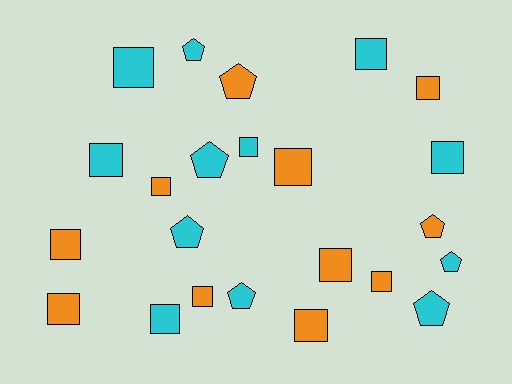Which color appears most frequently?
Cyan, with 12 objects.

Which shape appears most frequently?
Square, with 15 objects.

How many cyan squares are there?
There are 6 cyan squares.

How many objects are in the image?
There are 23 objects.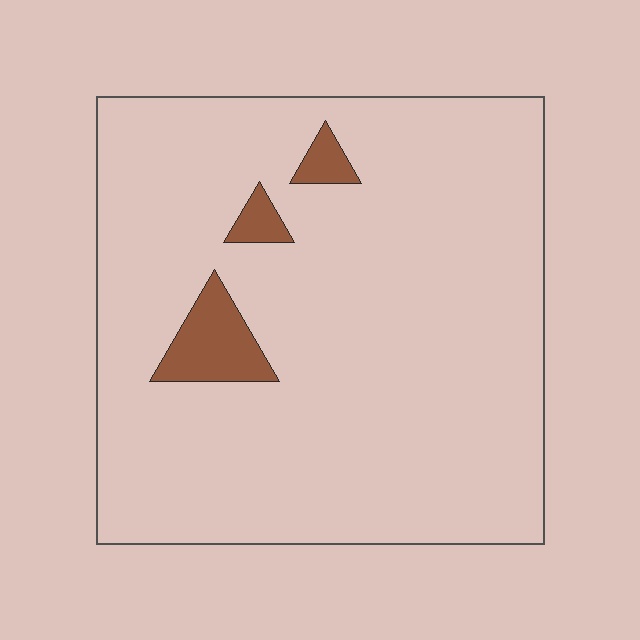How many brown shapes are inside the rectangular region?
3.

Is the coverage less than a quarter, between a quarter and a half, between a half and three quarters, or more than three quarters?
Less than a quarter.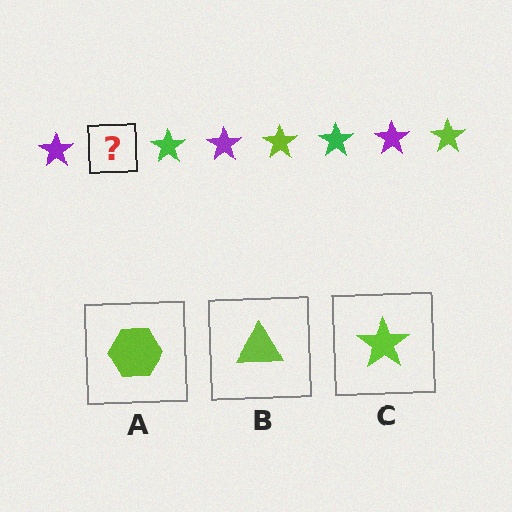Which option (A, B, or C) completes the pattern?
C.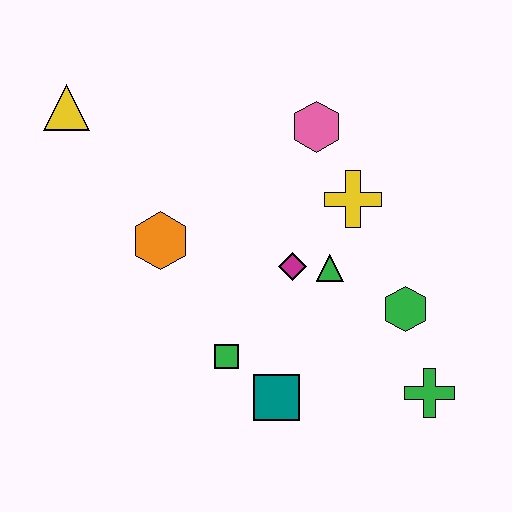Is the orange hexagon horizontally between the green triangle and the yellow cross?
No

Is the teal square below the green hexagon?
Yes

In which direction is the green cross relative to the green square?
The green cross is to the right of the green square.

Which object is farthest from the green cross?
The yellow triangle is farthest from the green cross.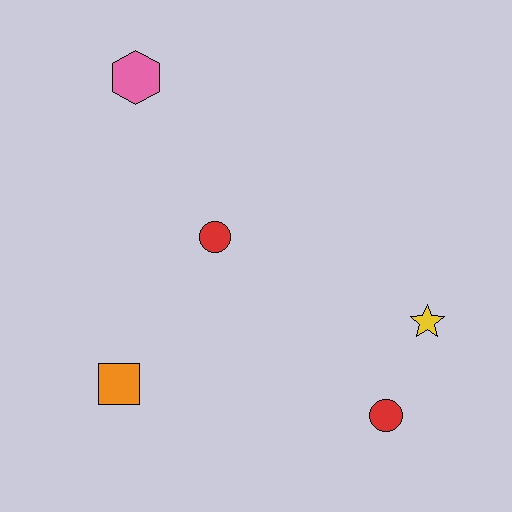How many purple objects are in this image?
There are no purple objects.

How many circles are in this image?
There are 2 circles.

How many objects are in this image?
There are 5 objects.